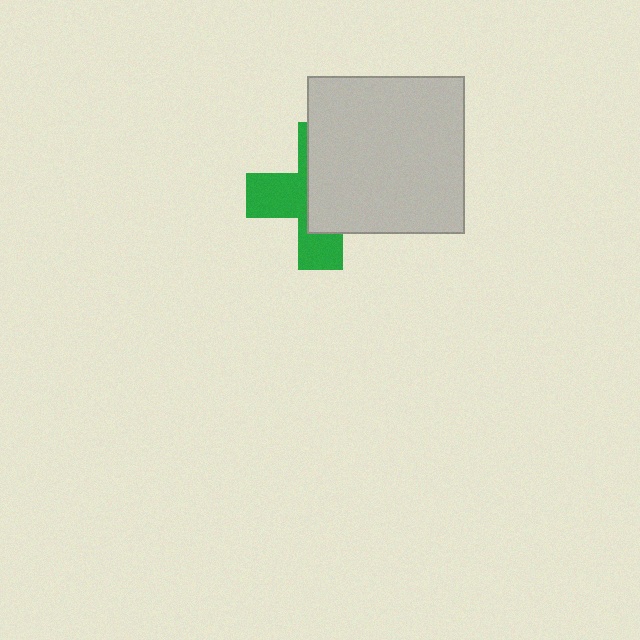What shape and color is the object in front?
The object in front is a light gray square.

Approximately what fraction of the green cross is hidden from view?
Roughly 56% of the green cross is hidden behind the light gray square.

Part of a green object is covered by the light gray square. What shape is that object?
It is a cross.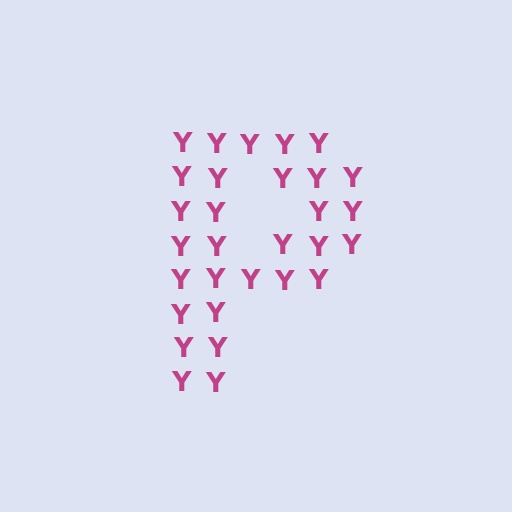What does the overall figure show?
The overall figure shows the letter P.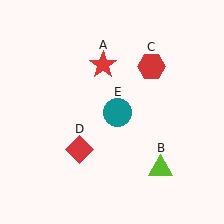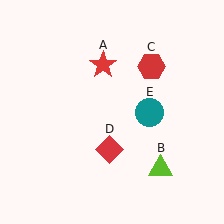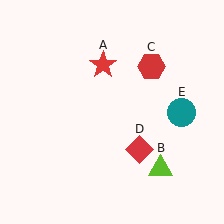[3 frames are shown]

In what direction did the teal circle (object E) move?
The teal circle (object E) moved right.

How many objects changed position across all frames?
2 objects changed position: red diamond (object D), teal circle (object E).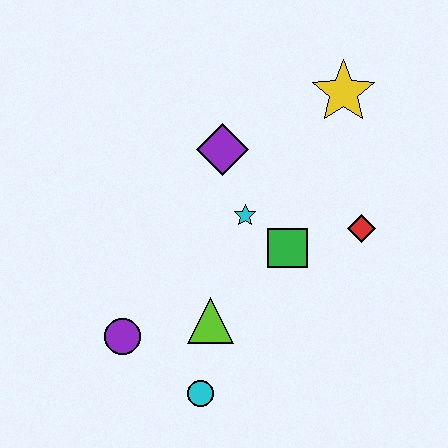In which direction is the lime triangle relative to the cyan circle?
The lime triangle is above the cyan circle.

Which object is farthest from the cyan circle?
The yellow star is farthest from the cyan circle.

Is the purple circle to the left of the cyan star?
Yes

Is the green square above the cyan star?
No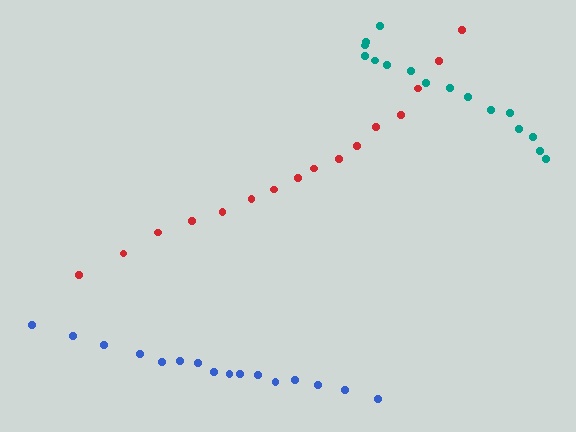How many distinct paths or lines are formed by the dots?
There are 3 distinct paths.